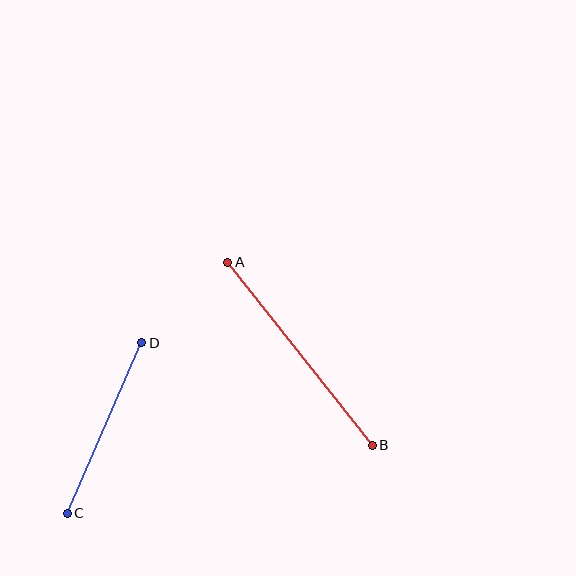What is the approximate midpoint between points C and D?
The midpoint is at approximately (105, 428) pixels.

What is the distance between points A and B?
The distance is approximately 233 pixels.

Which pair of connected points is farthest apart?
Points A and B are farthest apart.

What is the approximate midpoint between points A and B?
The midpoint is at approximately (300, 354) pixels.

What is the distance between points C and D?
The distance is approximately 186 pixels.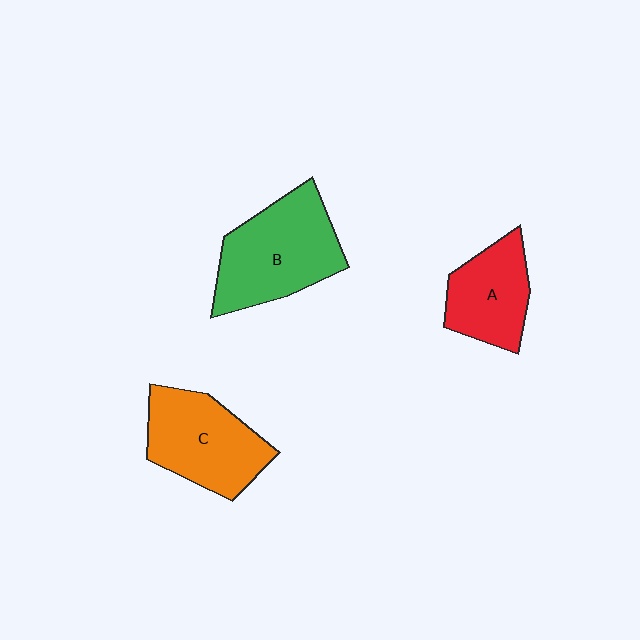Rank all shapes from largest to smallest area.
From largest to smallest: B (green), C (orange), A (red).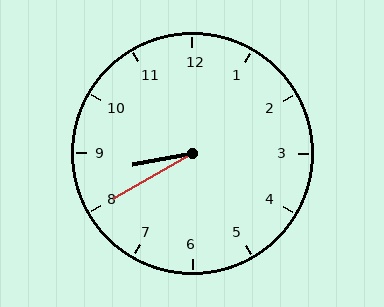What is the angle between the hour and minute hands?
Approximately 20 degrees.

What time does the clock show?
8:40.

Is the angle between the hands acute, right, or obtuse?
It is acute.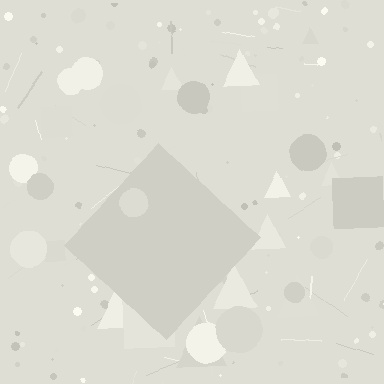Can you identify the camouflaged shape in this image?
The camouflaged shape is a diamond.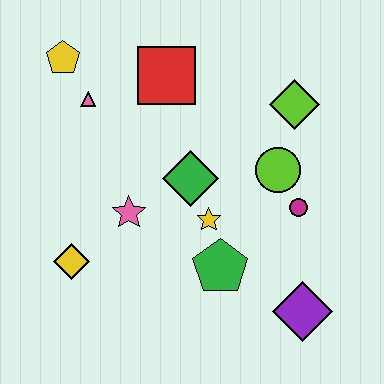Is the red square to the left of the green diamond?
Yes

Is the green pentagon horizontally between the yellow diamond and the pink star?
No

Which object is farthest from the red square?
The purple diamond is farthest from the red square.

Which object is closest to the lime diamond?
The lime circle is closest to the lime diamond.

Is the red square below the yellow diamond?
No